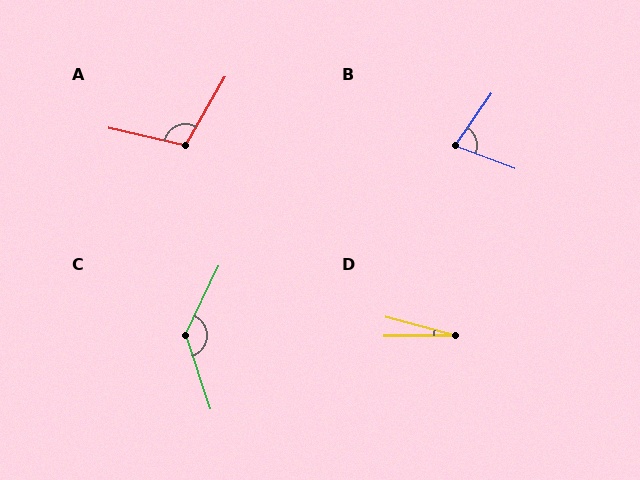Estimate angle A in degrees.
Approximately 107 degrees.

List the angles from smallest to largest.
D (15°), B (76°), A (107°), C (136°).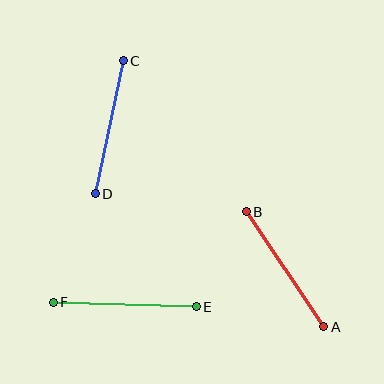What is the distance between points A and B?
The distance is approximately 139 pixels.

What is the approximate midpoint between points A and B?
The midpoint is at approximately (285, 269) pixels.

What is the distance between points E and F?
The distance is approximately 143 pixels.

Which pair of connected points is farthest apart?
Points E and F are farthest apart.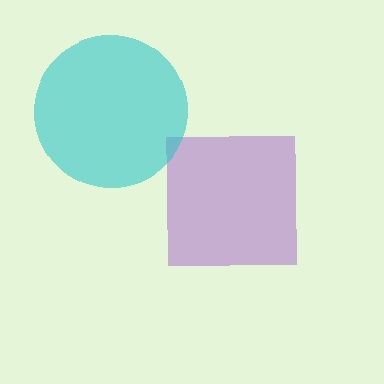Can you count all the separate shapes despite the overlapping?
Yes, there are 2 separate shapes.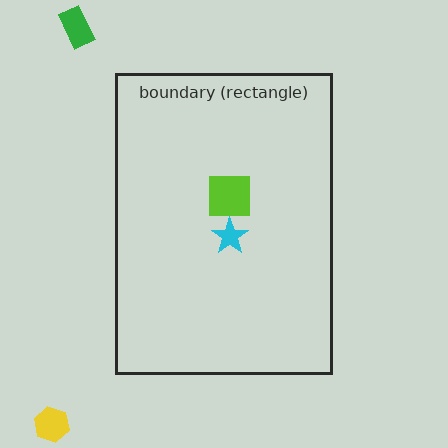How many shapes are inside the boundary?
2 inside, 2 outside.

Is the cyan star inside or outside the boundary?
Inside.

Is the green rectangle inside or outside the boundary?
Outside.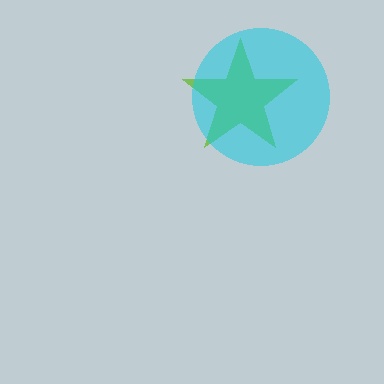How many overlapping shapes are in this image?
There are 2 overlapping shapes in the image.